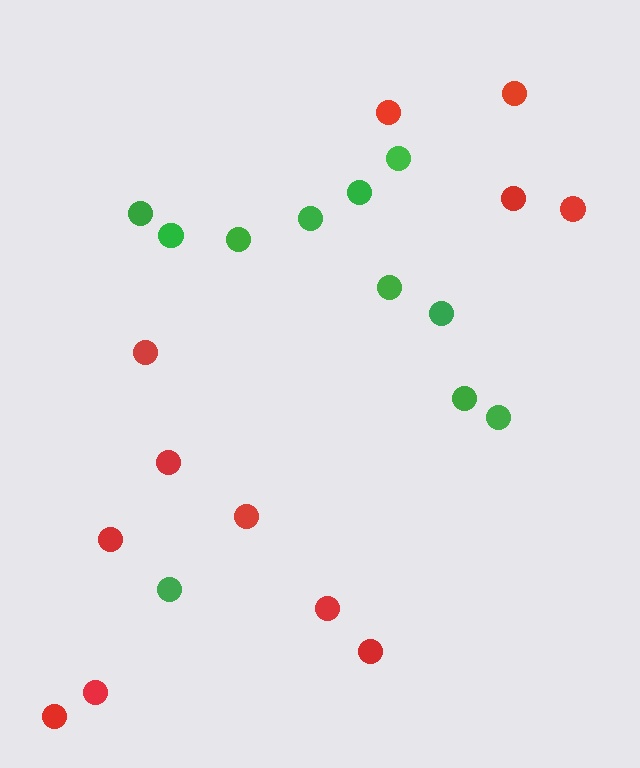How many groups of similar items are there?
There are 2 groups: one group of green circles (11) and one group of red circles (12).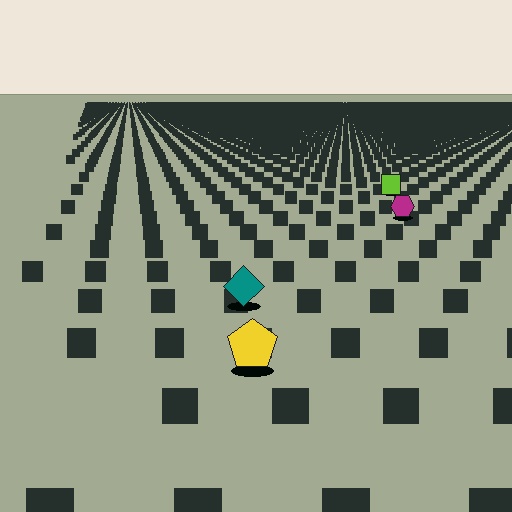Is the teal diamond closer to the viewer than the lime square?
Yes. The teal diamond is closer — you can tell from the texture gradient: the ground texture is coarser near it.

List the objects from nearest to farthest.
From nearest to farthest: the yellow pentagon, the teal diamond, the magenta hexagon, the lime square.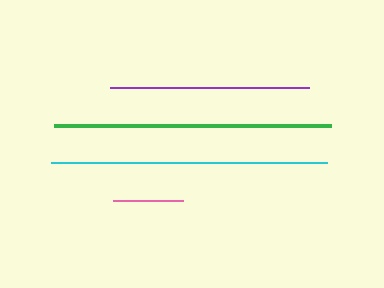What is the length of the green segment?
The green segment is approximately 277 pixels long.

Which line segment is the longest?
The green line is the longest at approximately 277 pixels.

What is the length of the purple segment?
The purple segment is approximately 200 pixels long.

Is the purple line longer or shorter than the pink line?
The purple line is longer than the pink line.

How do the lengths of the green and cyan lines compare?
The green and cyan lines are approximately the same length.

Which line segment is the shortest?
The pink line is the shortest at approximately 70 pixels.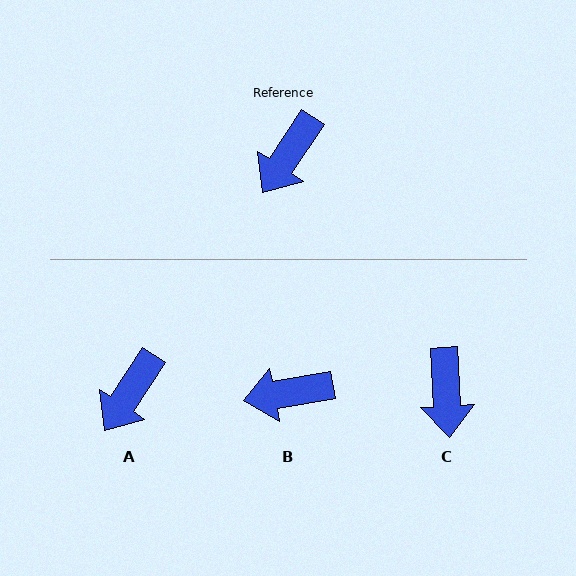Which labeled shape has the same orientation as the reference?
A.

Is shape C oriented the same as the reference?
No, it is off by about 37 degrees.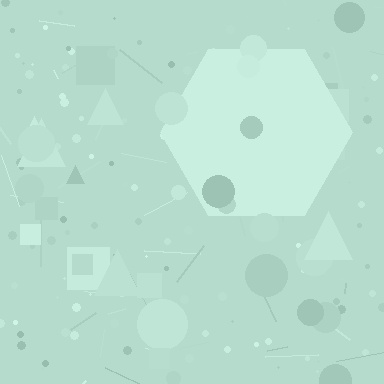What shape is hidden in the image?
A hexagon is hidden in the image.